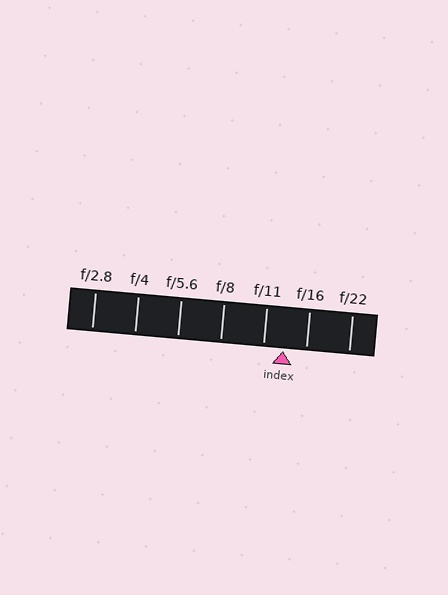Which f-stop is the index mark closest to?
The index mark is closest to f/11.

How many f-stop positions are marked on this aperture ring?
There are 7 f-stop positions marked.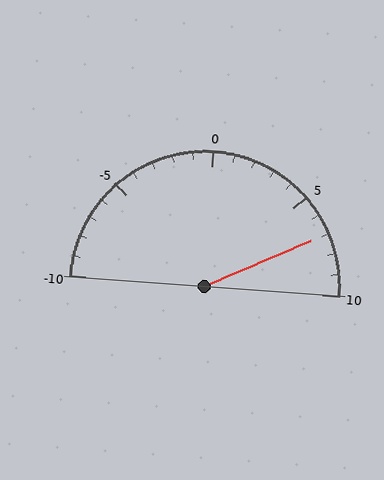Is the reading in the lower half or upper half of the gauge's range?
The reading is in the upper half of the range (-10 to 10).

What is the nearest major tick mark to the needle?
The nearest major tick mark is 5.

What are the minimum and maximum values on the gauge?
The gauge ranges from -10 to 10.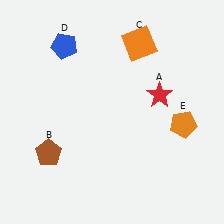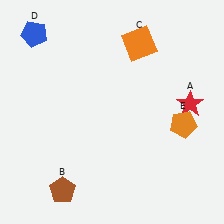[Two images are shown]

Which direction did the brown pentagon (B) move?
The brown pentagon (B) moved down.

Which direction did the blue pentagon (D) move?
The blue pentagon (D) moved left.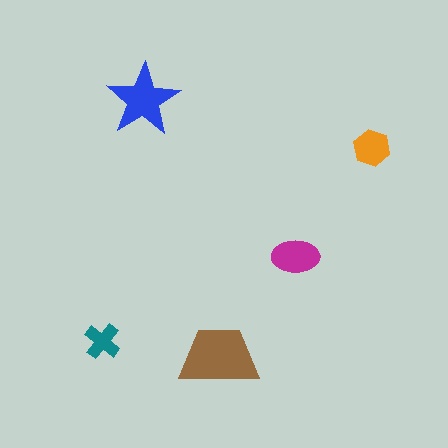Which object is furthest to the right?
The orange hexagon is rightmost.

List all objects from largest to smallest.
The brown trapezoid, the blue star, the magenta ellipse, the orange hexagon, the teal cross.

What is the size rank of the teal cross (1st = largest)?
5th.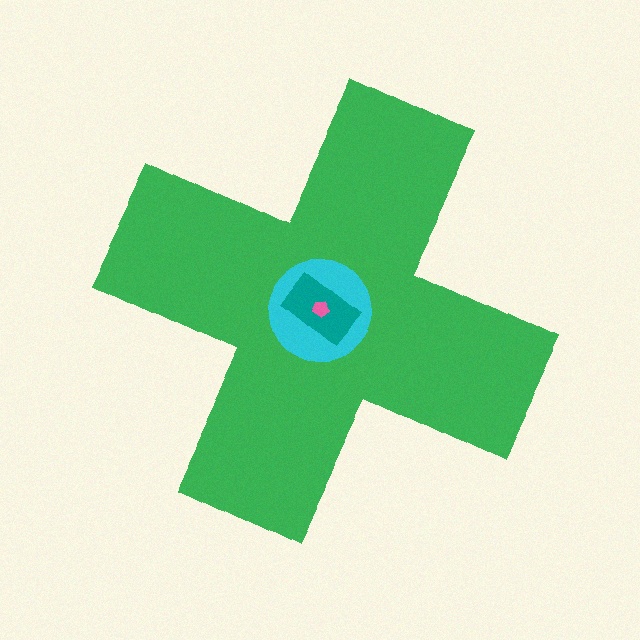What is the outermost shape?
The green cross.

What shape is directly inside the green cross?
The cyan circle.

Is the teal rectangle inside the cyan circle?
Yes.